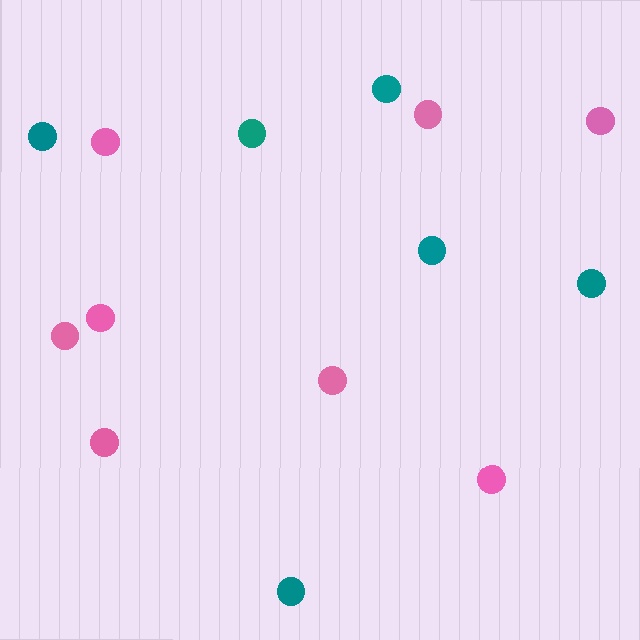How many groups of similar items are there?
There are 2 groups: one group of teal circles (6) and one group of pink circles (8).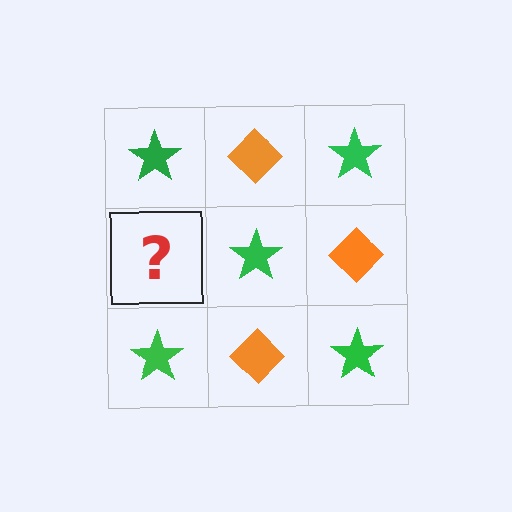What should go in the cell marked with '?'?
The missing cell should contain an orange diamond.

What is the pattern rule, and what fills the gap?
The rule is that it alternates green star and orange diamond in a checkerboard pattern. The gap should be filled with an orange diamond.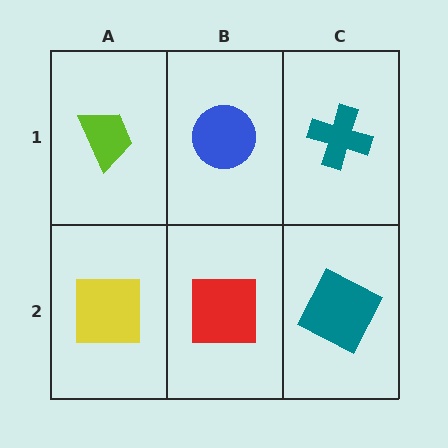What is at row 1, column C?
A teal cross.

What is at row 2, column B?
A red square.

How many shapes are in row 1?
3 shapes.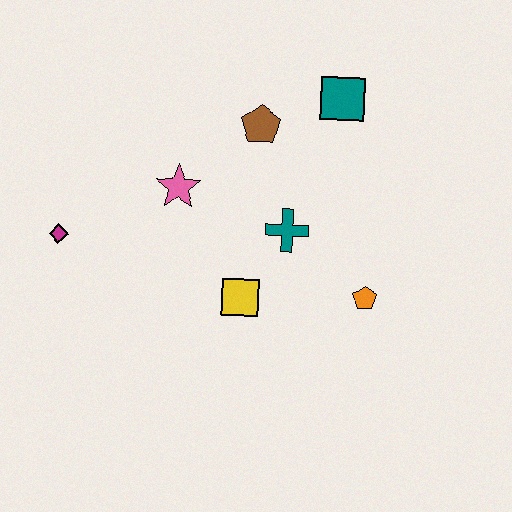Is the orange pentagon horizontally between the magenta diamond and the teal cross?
No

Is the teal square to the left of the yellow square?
No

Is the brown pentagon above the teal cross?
Yes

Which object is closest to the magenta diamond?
The pink star is closest to the magenta diamond.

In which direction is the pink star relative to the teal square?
The pink star is to the left of the teal square.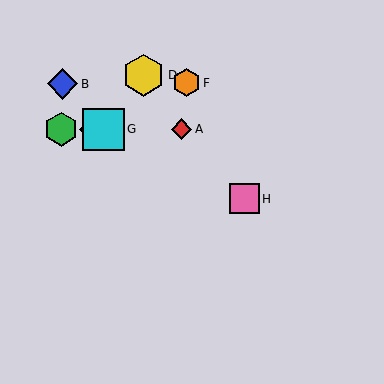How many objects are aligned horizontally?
4 objects (A, C, E, G) are aligned horizontally.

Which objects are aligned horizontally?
Objects A, C, E, G are aligned horizontally.